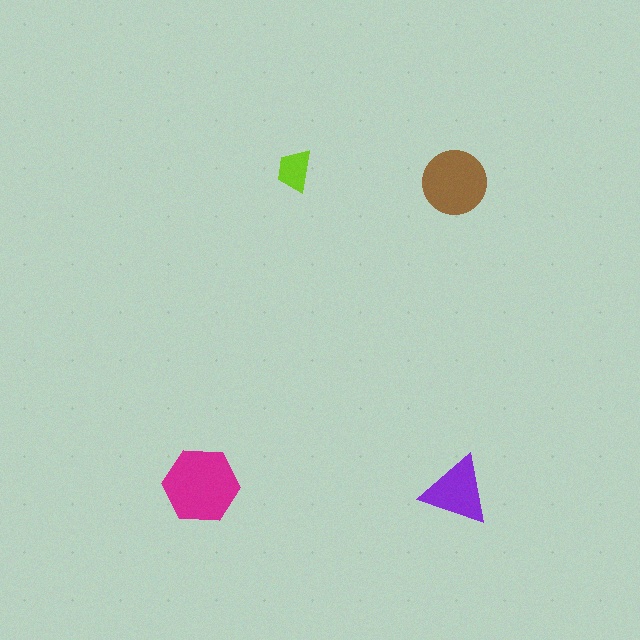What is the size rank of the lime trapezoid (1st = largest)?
4th.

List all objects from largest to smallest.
The magenta hexagon, the brown circle, the purple triangle, the lime trapezoid.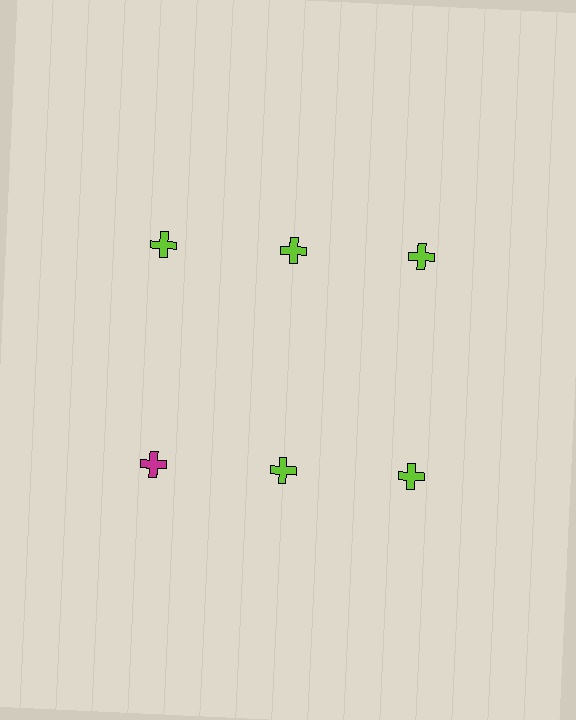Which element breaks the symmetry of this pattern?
The magenta cross in the second row, leftmost column breaks the symmetry. All other shapes are lime crosses.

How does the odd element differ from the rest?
It has a different color: magenta instead of lime.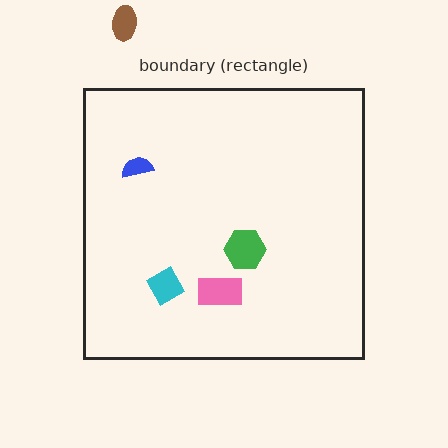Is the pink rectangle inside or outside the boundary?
Inside.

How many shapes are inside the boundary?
4 inside, 1 outside.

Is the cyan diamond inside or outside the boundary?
Inside.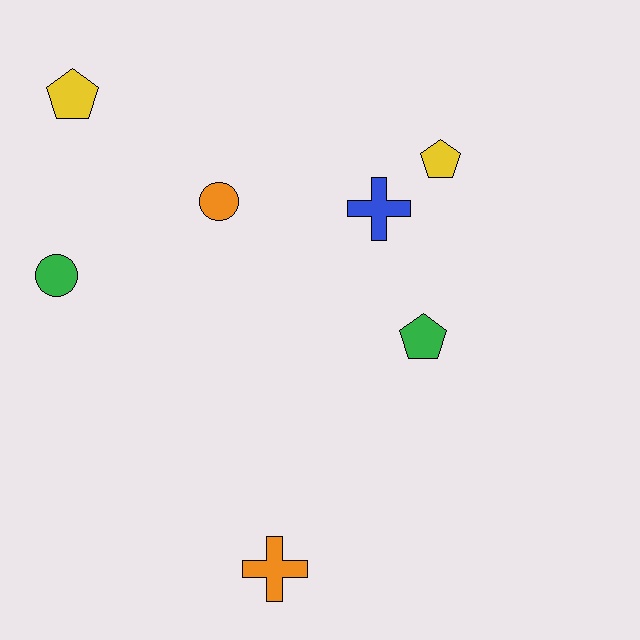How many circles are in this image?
There are 2 circles.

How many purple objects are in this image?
There are no purple objects.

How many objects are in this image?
There are 7 objects.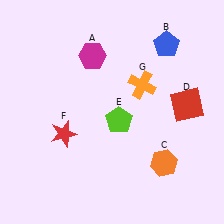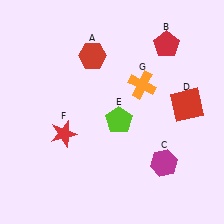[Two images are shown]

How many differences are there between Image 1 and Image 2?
There are 3 differences between the two images.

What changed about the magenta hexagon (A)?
In Image 1, A is magenta. In Image 2, it changed to red.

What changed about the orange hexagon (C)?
In Image 1, C is orange. In Image 2, it changed to magenta.